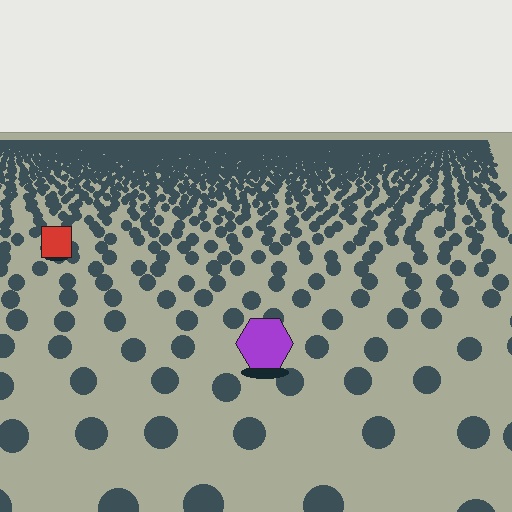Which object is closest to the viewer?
The purple hexagon is closest. The texture marks near it are larger and more spread out.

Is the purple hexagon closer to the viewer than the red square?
Yes. The purple hexagon is closer — you can tell from the texture gradient: the ground texture is coarser near it.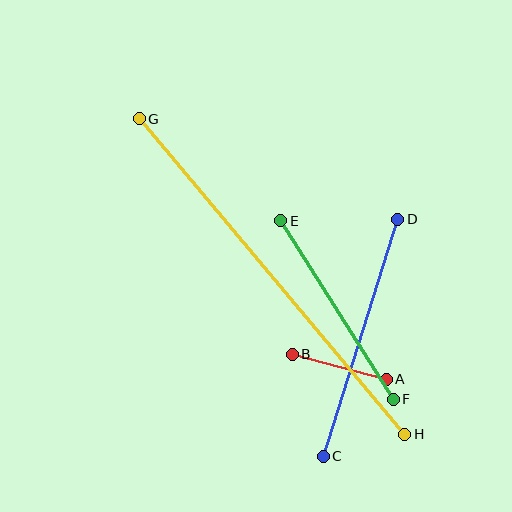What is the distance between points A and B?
The distance is approximately 97 pixels.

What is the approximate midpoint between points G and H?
The midpoint is at approximately (272, 276) pixels.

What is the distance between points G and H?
The distance is approximately 412 pixels.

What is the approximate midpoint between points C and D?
The midpoint is at approximately (360, 338) pixels.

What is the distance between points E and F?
The distance is approximately 211 pixels.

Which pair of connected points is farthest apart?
Points G and H are farthest apart.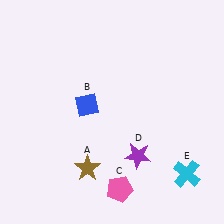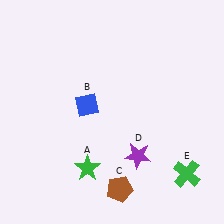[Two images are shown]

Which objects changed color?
A changed from brown to green. C changed from pink to brown. E changed from cyan to green.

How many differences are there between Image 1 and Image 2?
There are 3 differences between the two images.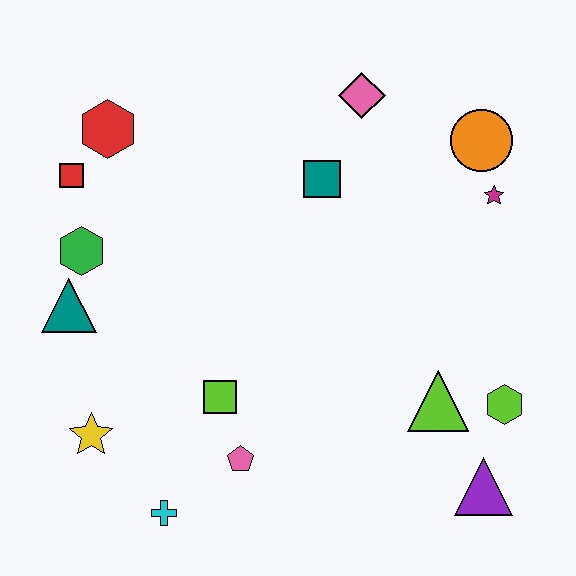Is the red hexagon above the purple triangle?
Yes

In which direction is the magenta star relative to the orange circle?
The magenta star is below the orange circle.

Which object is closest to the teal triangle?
The green hexagon is closest to the teal triangle.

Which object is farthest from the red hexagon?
The purple triangle is farthest from the red hexagon.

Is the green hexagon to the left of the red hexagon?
Yes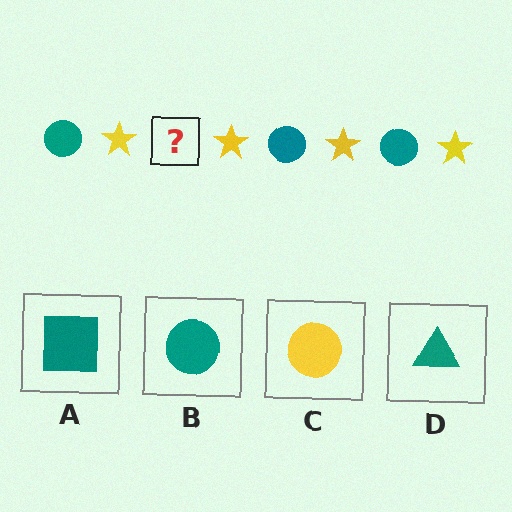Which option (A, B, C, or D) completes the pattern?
B.